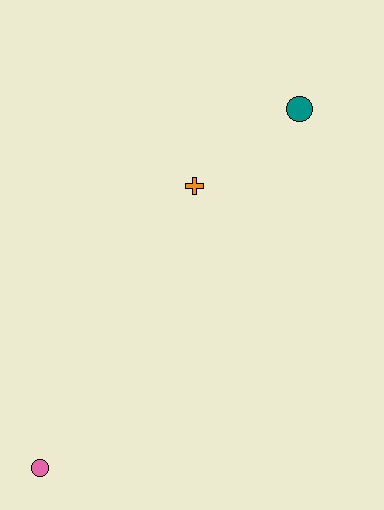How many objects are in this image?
There are 3 objects.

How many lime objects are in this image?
There are no lime objects.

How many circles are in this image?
There are 2 circles.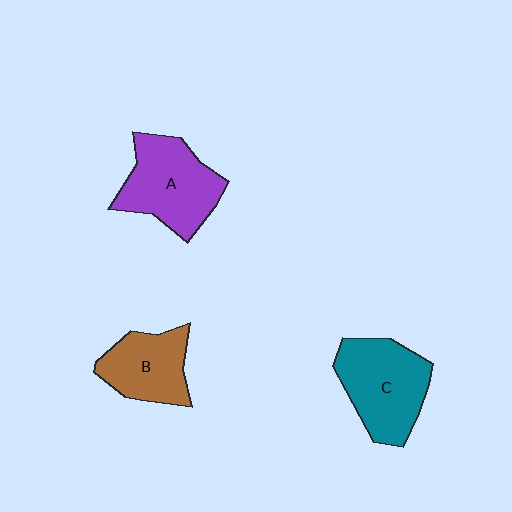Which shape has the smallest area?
Shape B (brown).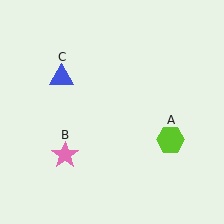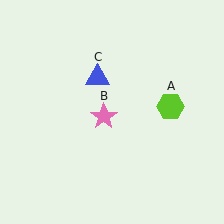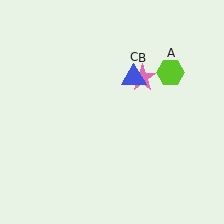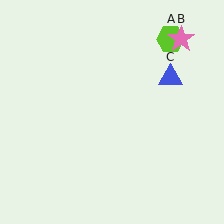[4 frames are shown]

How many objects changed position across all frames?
3 objects changed position: lime hexagon (object A), pink star (object B), blue triangle (object C).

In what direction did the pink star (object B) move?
The pink star (object B) moved up and to the right.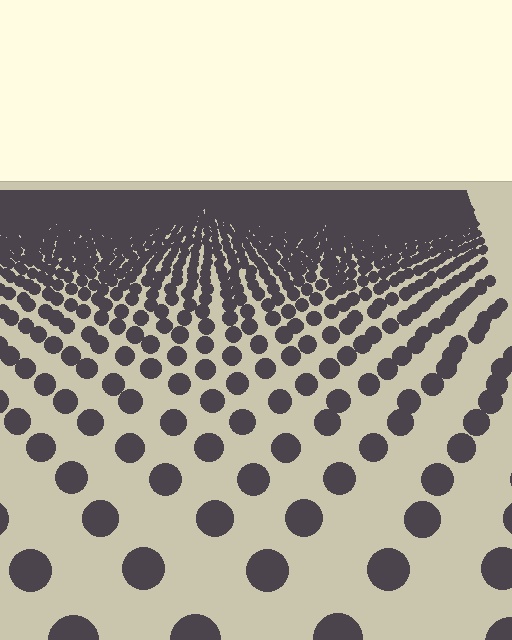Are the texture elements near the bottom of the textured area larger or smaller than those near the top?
Larger. Near the bottom, elements are closer to the viewer and appear at a bigger on-screen size.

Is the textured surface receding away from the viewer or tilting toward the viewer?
The surface is receding away from the viewer. Texture elements get smaller and denser toward the top.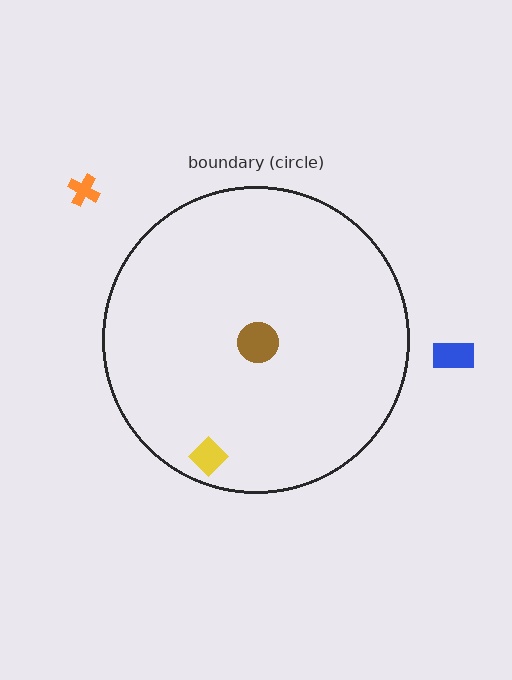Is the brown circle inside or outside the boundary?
Inside.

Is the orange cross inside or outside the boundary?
Outside.